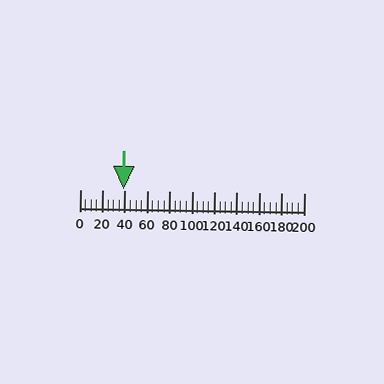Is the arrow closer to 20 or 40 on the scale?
The arrow is closer to 40.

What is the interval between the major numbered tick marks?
The major tick marks are spaced 20 units apart.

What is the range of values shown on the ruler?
The ruler shows values from 0 to 200.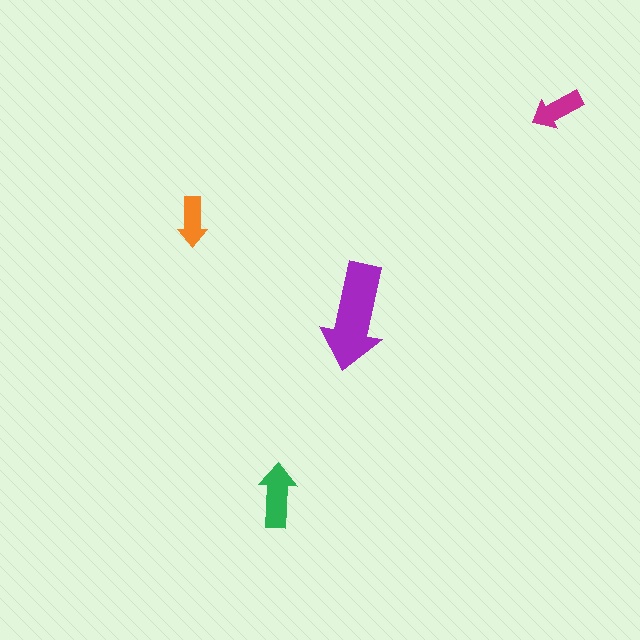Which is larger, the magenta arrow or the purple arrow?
The purple one.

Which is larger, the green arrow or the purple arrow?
The purple one.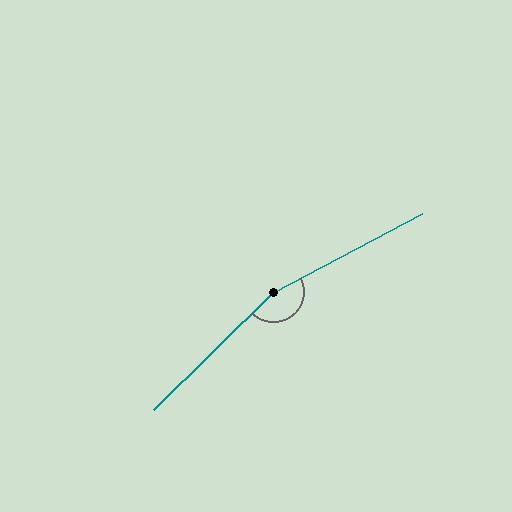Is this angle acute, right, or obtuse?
It is obtuse.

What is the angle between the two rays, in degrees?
Approximately 163 degrees.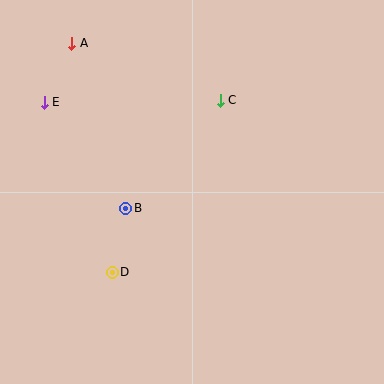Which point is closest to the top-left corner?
Point A is closest to the top-left corner.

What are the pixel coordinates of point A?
Point A is at (72, 43).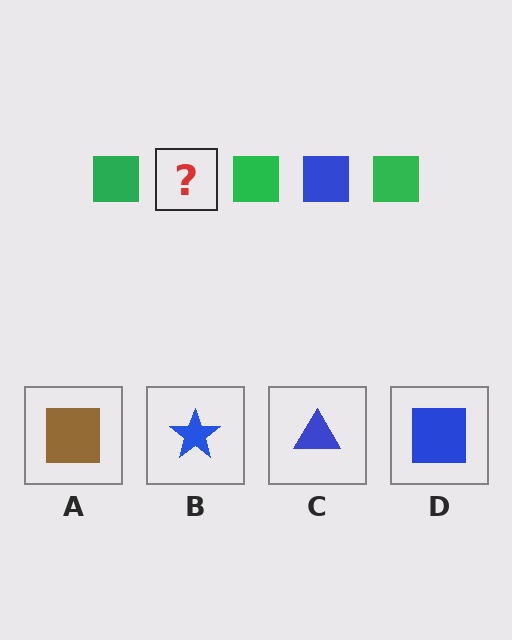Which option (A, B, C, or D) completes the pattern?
D.